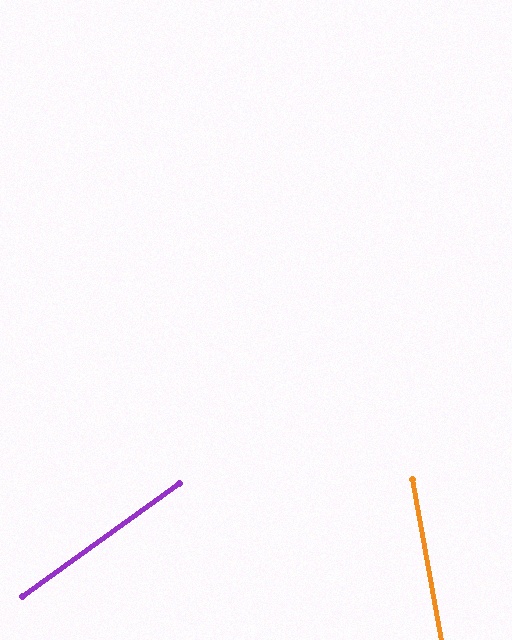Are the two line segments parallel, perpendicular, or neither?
Neither parallel nor perpendicular — they differ by about 64°.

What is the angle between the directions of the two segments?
Approximately 64 degrees.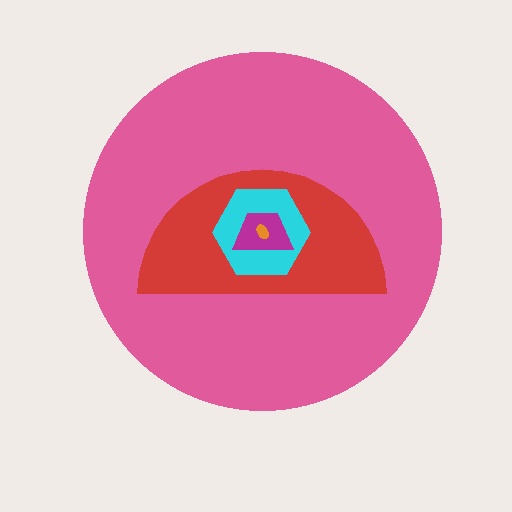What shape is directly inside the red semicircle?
The cyan hexagon.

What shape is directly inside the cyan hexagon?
The magenta trapezoid.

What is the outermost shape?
The pink circle.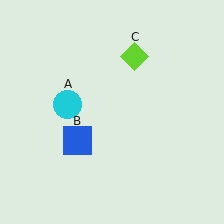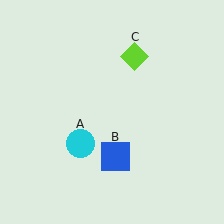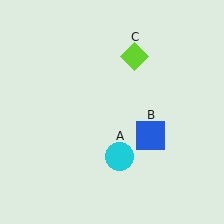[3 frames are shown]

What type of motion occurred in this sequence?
The cyan circle (object A), blue square (object B) rotated counterclockwise around the center of the scene.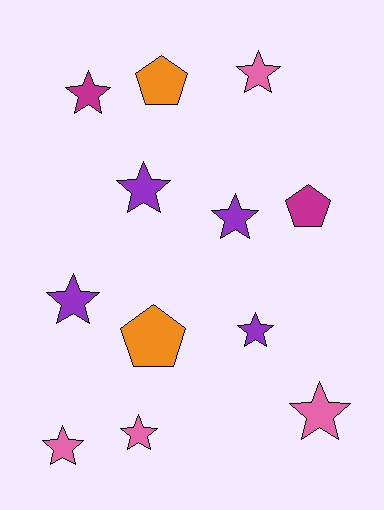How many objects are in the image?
There are 12 objects.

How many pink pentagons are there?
There are no pink pentagons.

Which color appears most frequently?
Pink, with 4 objects.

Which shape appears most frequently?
Star, with 9 objects.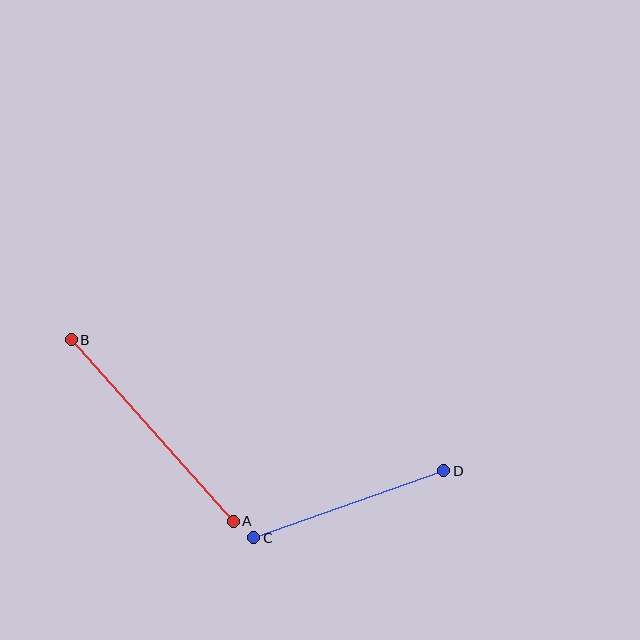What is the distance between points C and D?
The distance is approximately 202 pixels.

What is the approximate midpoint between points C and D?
The midpoint is at approximately (349, 504) pixels.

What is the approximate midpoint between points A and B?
The midpoint is at approximately (152, 430) pixels.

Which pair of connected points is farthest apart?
Points A and B are farthest apart.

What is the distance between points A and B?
The distance is approximately 243 pixels.